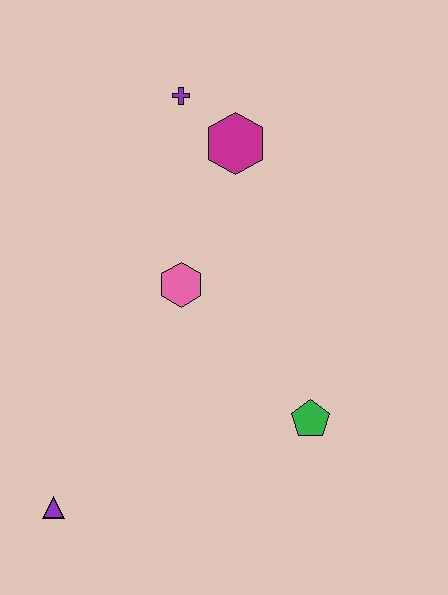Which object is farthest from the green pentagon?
The purple cross is farthest from the green pentagon.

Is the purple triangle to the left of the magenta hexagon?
Yes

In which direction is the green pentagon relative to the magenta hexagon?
The green pentagon is below the magenta hexagon.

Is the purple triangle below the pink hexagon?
Yes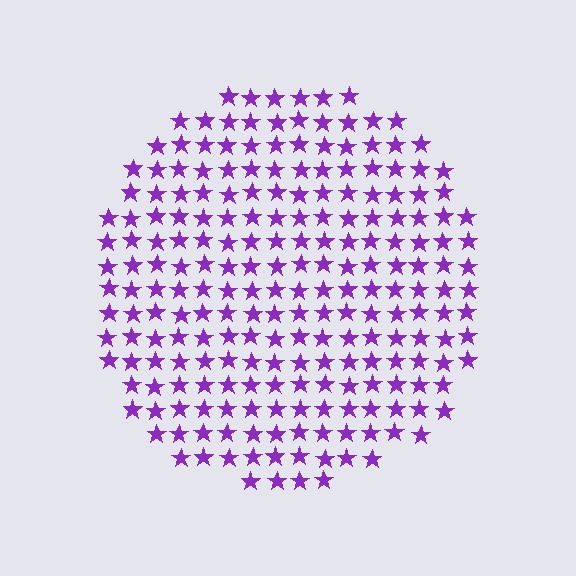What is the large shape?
The large shape is a circle.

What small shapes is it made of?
It is made of small stars.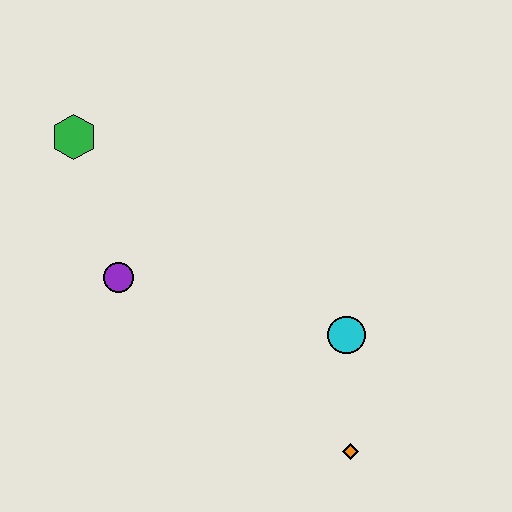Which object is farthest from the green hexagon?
The orange diamond is farthest from the green hexagon.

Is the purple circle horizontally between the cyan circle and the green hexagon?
Yes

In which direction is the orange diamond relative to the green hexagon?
The orange diamond is below the green hexagon.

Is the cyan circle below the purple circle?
Yes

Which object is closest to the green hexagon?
The purple circle is closest to the green hexagon.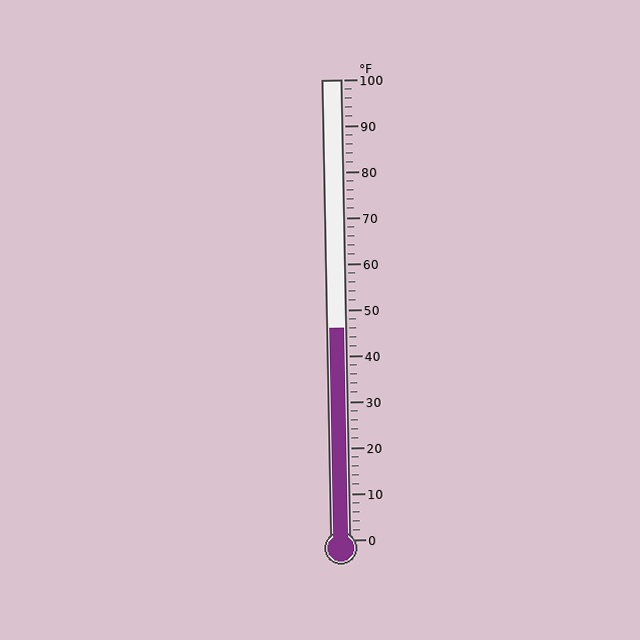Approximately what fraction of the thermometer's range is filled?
The thermometer is filled to approximately 45% of its range.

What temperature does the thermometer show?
The thermometer shows approximately 46°F.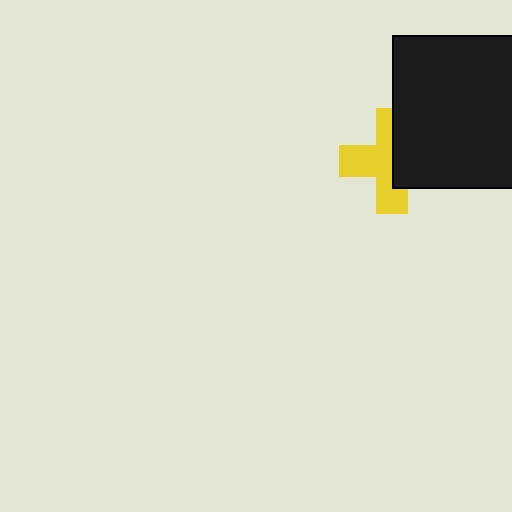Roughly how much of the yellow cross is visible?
About half of it is visible (roughly 56%).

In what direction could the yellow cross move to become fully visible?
The yellow cross could move left. That would shift it out from behind the black rectangle entirely.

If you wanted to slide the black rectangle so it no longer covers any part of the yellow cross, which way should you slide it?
Slide it right — that is the most direct way to separate the two shapes.